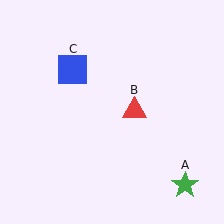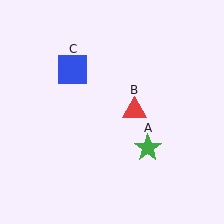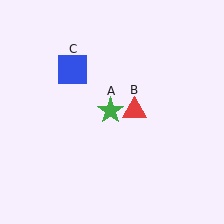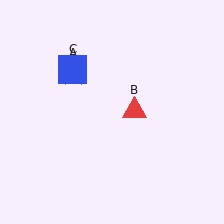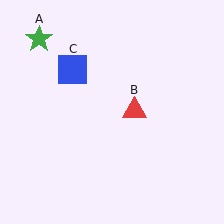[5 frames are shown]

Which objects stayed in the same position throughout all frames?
Red triangle (object B) and blue square (object C) remained stationary.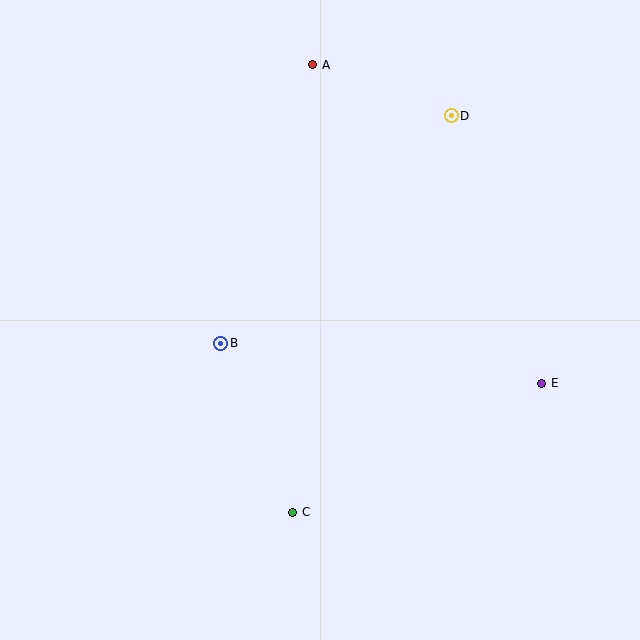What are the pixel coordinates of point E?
Point E is at (542, 383).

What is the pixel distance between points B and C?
The distance between B and C is 184 pixels.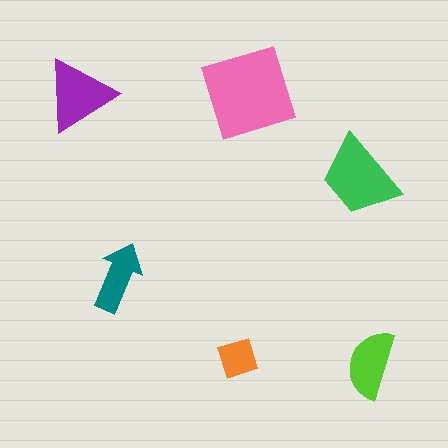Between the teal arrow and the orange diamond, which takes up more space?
The teal arrow.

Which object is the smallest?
The orange diamond.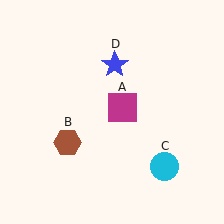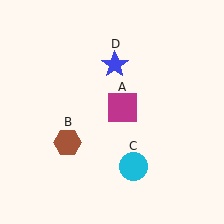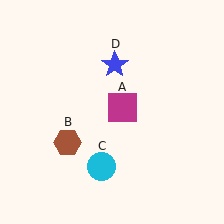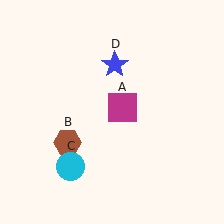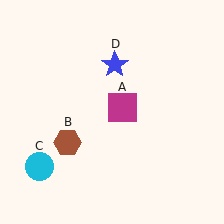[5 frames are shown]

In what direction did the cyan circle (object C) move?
The cyan circle (object C) moved left.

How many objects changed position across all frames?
1 object changed position: cyan circle (object C).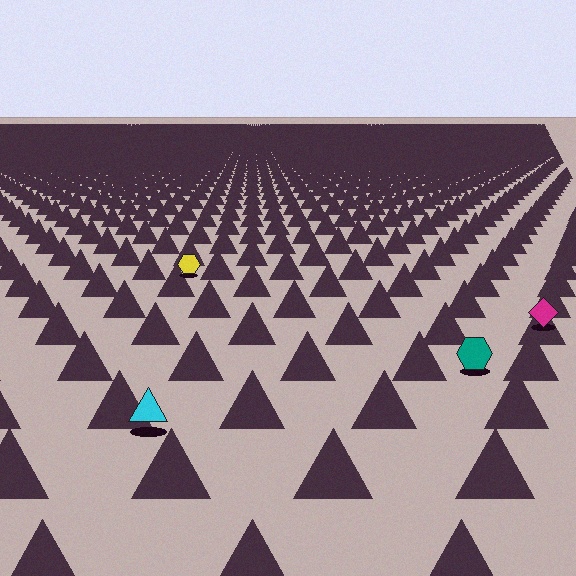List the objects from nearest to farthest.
From nearest to farthest: the cyan triangle, the teal hexagon, the magenta diamond, the yellow hexagon.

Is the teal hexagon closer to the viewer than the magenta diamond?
Yes. The teal hexagon is closer — you can tell from the texture gradient: the ground texture is coarser near it.